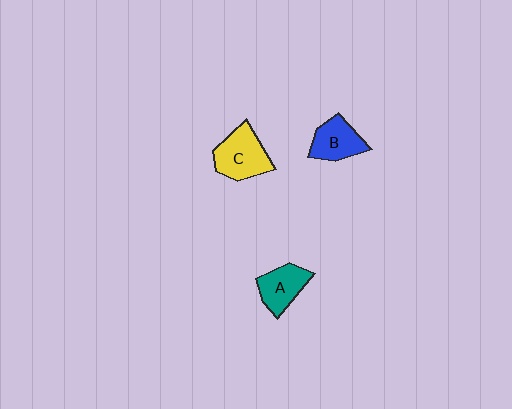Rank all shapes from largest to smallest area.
From largest to smallest: C (yellow), B (blue), A (teal).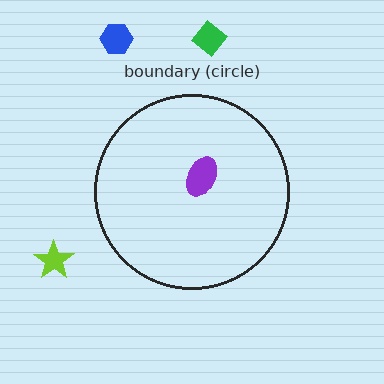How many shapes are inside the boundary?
1 inside, 3 outside.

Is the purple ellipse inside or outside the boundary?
Inside.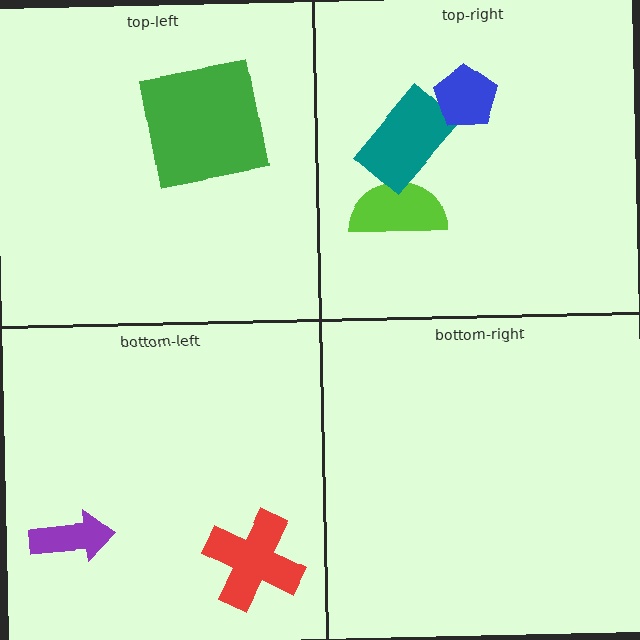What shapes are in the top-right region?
The lime semicircle, the teal rectangle, the blue pentagon.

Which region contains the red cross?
The bottom-left region.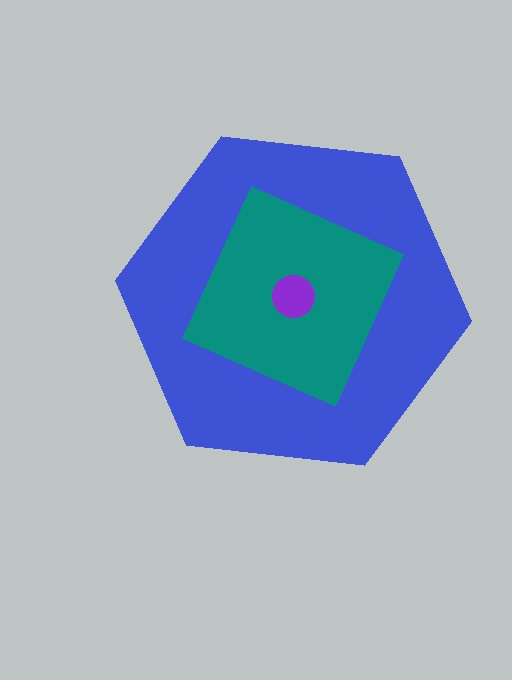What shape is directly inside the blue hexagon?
The teal square.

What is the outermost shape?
The blue hexagon.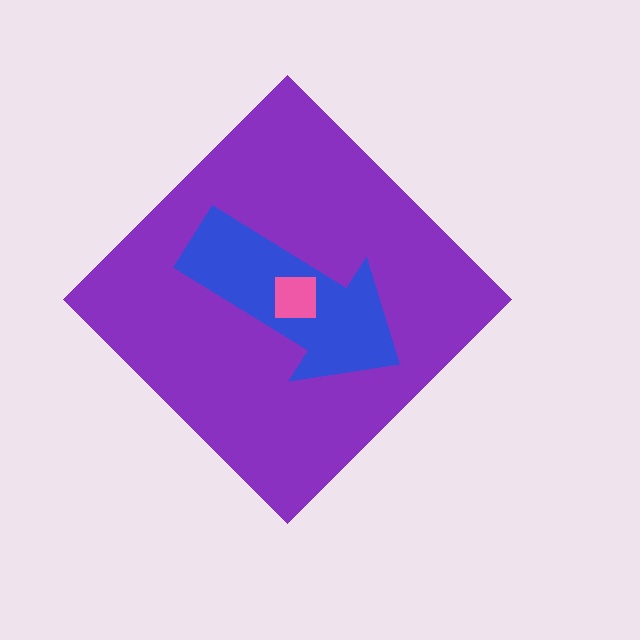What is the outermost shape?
The purple diamond.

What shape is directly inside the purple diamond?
The blue arrow.